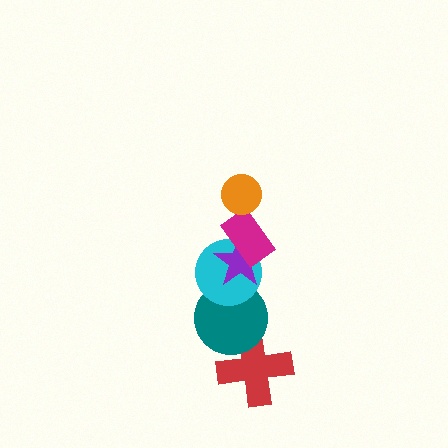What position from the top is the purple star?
The purple star is 3rd from the top.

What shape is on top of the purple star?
The magenta rectangle is on top of the purple star.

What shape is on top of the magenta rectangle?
The orange circle is on top of the magenta rectangle.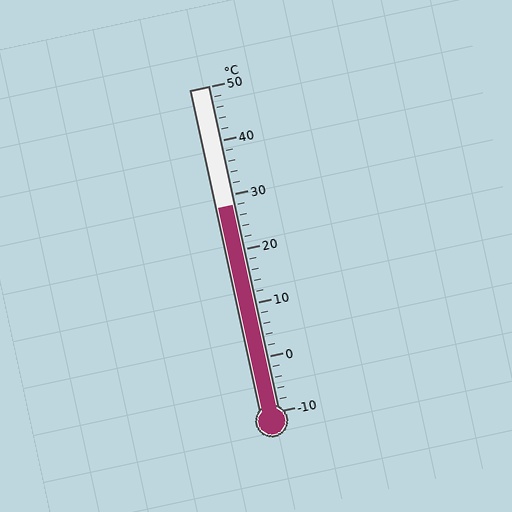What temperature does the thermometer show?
The thermometer shows approximately 28°C.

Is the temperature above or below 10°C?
The temperature is above 10°C.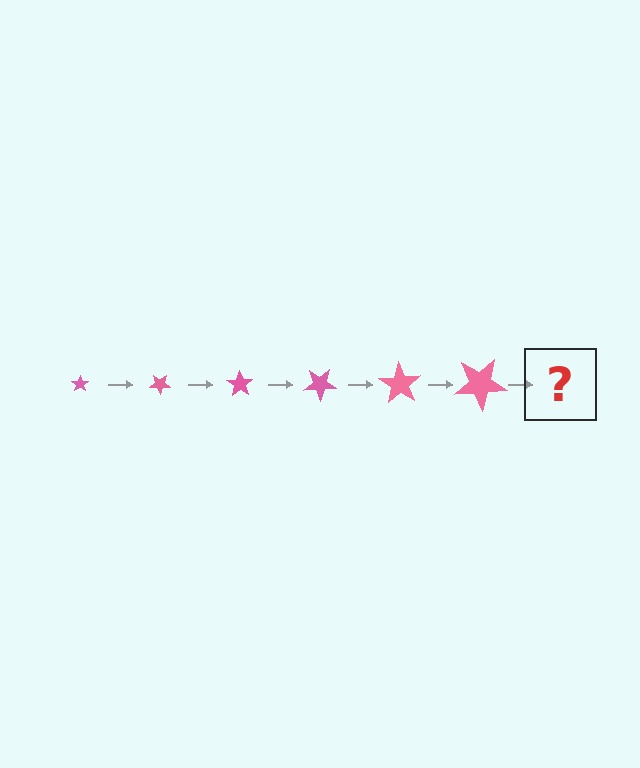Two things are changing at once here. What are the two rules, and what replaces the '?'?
The two rules are that the star grows larger each step and it rotates 35 degrees each step. The '?' should be a star, larger than the previous one and rotated 210 degrees from the start.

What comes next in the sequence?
The next element should be a star, larger than the previous one and rotated 210 degrees from the start.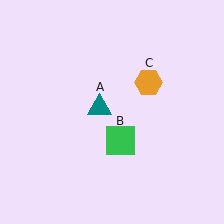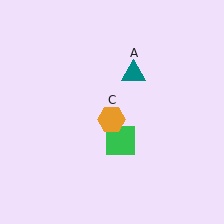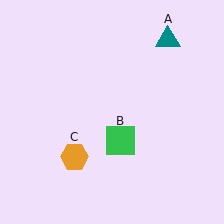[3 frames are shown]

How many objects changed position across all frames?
2 objects changed position: teal triangle (object A), orange hexagon (object C).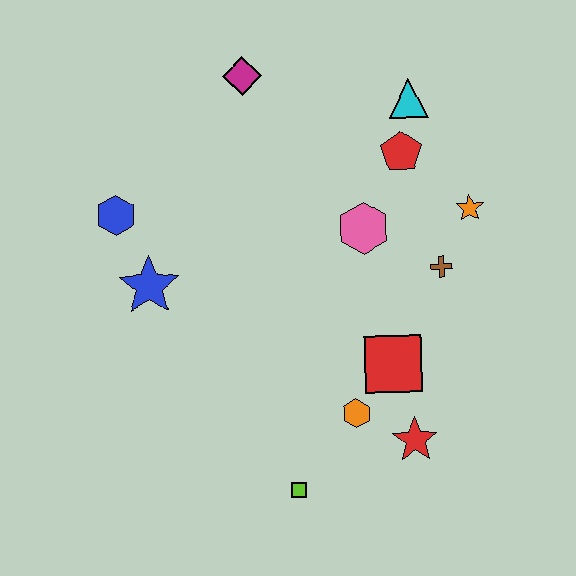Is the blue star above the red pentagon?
No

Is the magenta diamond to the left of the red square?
Yes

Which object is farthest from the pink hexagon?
The lime square is farthest from the pink hexagon.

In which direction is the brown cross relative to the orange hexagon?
The brown cross is above the orange hexagon.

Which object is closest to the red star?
The orange hexagon is closest to the red star.